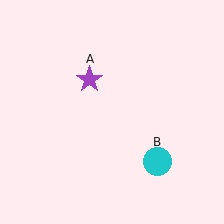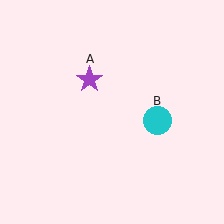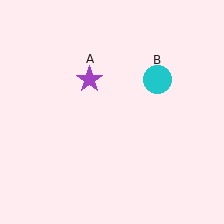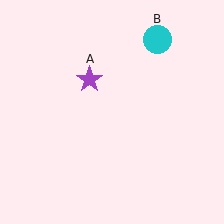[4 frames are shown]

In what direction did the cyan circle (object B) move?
The cyan circle (object B) moved up.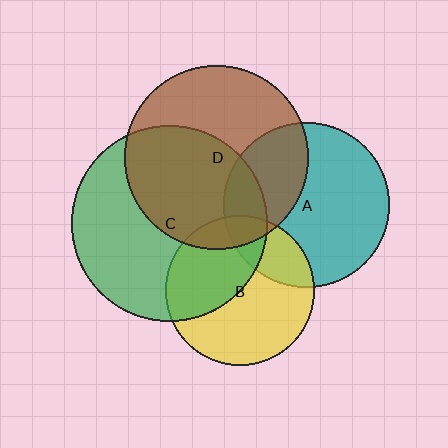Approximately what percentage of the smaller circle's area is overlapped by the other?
Approximately 15%.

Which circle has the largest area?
Circle C (green).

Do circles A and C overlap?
Yes.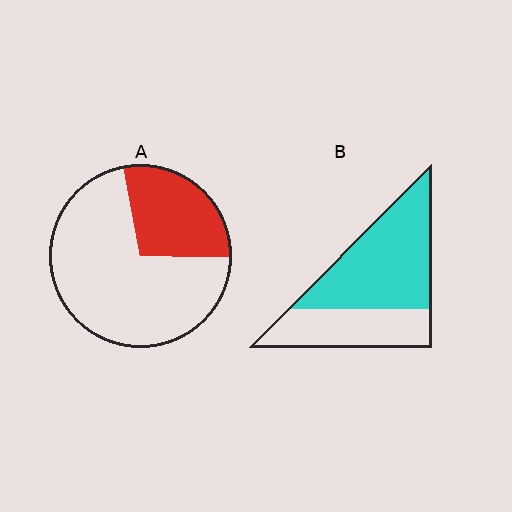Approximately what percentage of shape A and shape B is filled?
A is approximately 30% and B is approximately 60%.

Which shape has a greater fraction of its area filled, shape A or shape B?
Shape B.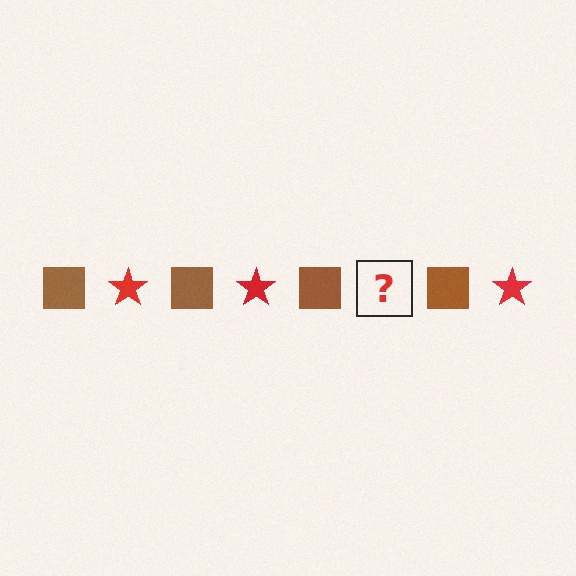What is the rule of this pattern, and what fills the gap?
The rule is that the pattern alternates between brown square and red star. The gap should be filled with a red star.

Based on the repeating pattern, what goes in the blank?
The blank should be a red star.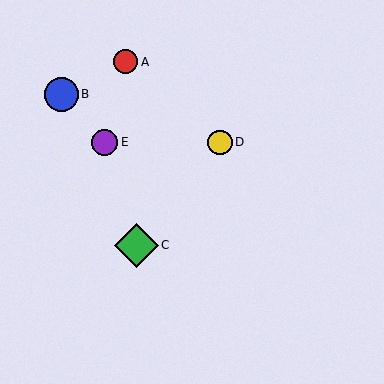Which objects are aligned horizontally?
Objects D, E are aligned horizontally.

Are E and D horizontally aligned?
Yes, both are at y≈142.